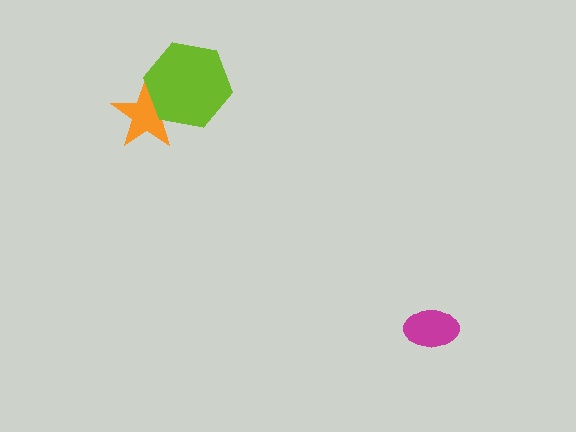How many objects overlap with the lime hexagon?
1 object overlaps with the lime hexagon.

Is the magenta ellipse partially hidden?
No, no other shape covers it.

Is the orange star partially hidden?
Yes, it is partially covered by another shape.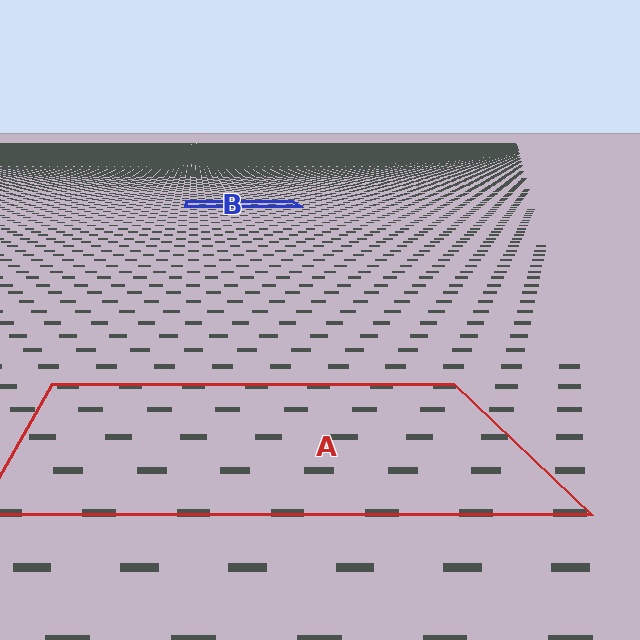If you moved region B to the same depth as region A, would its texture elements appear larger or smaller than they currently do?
They would appear larger. At a closer depth, the same texture elements are projected at a bigger on-screen size.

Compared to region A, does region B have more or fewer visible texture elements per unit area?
Region B has more texture elements per unit area — they are packed more densely because it is farther away.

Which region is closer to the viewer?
Region A is closer. The texture elements there are larger and more spread out.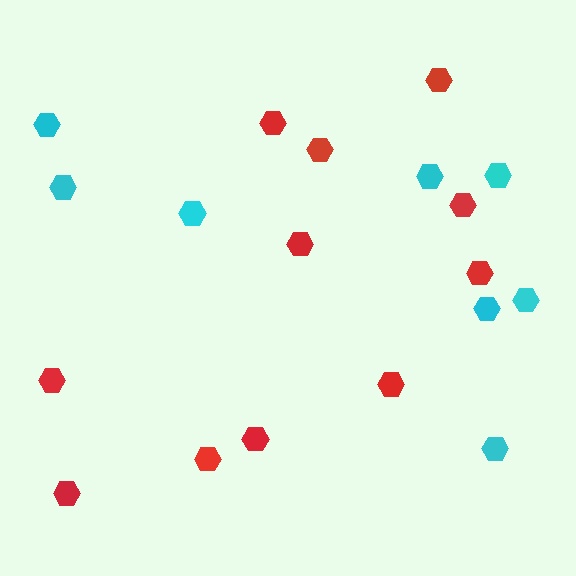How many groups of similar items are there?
There are 2 groups: one group of red hexagons (11) and one group of cyan hexagons (8).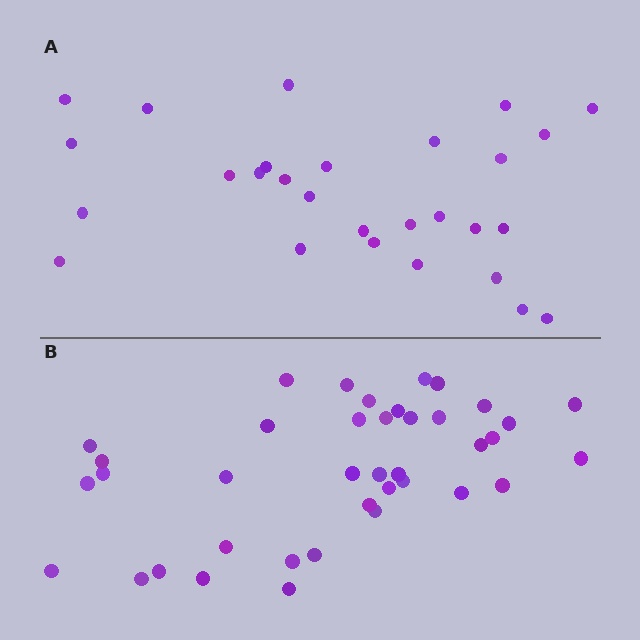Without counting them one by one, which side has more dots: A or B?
Region B (the bottom region) has more dots.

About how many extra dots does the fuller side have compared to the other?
Region B has roughly 12 or so more dots than region A.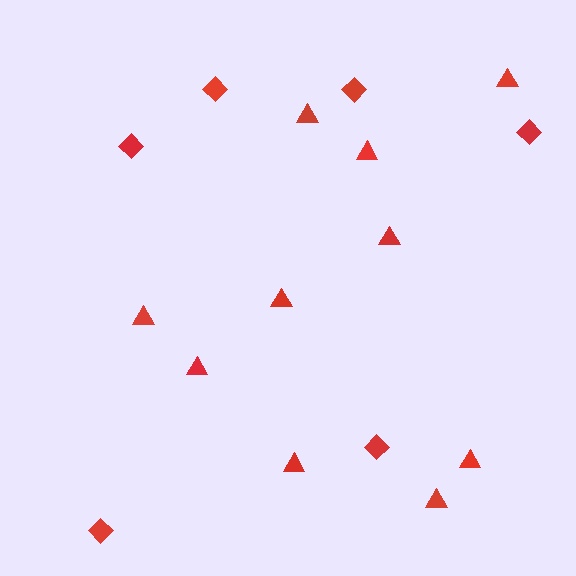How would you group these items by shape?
There are 2 groups: one group of triangles (10) and one group of diamonds (6).